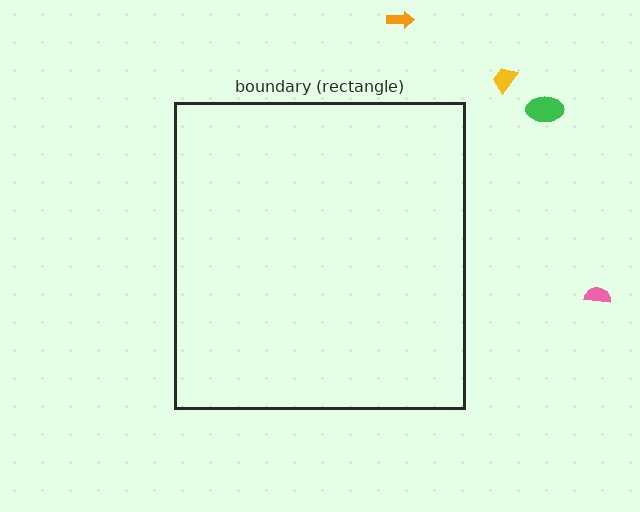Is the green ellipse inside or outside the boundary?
Outside.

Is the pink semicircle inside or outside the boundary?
Outside.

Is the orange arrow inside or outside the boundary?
Outside.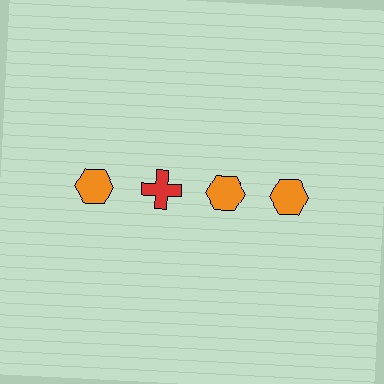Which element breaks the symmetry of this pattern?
The red cross in the top row, second from left column breaks the symmetry. All other shapes are orange hexagons.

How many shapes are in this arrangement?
There are 4 shapes arranged in a grid pattern.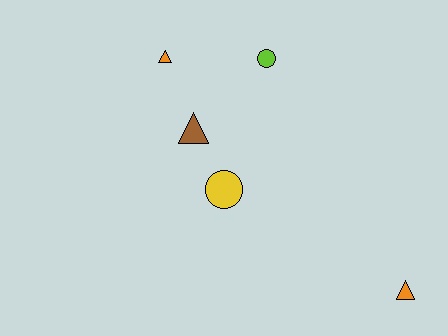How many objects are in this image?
There are 5 objects.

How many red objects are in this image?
There are no red objects.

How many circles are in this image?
There are 2 circles.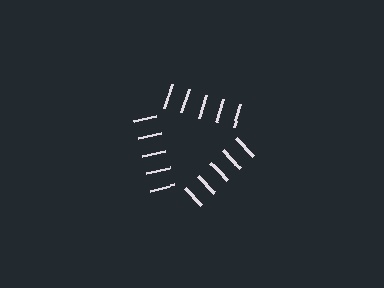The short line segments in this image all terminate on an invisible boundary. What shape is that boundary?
An illusory triangle — the line segments terminate on its edges but no continuous stroke is drawn.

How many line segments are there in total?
15 — 5 along each of the 3 edges.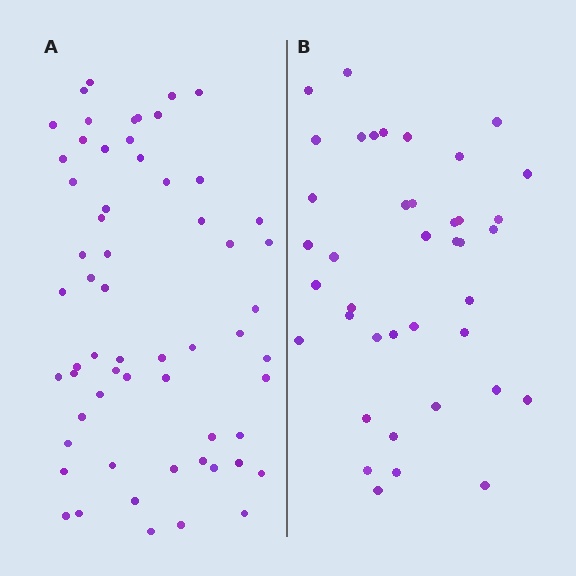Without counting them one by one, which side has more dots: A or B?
Region A (the left region) has more dots.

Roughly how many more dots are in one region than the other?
Region A has approximately 20 more dots than region B.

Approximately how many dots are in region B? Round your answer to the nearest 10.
About 40 dots.